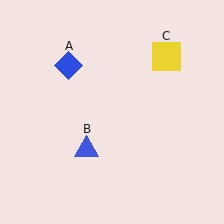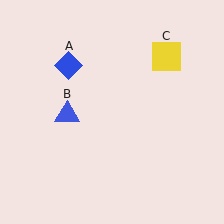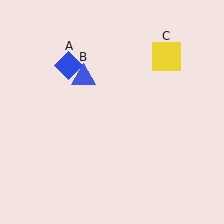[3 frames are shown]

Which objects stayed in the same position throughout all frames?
Blue diamond (object A) and yellow square (object C) remained stationary.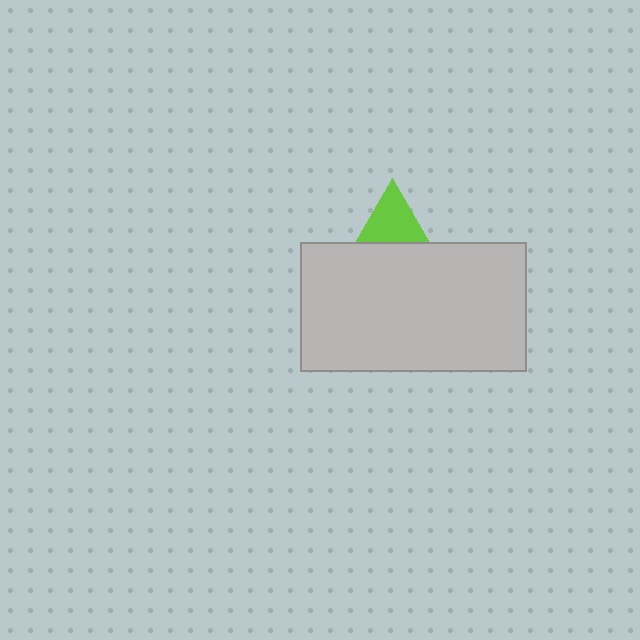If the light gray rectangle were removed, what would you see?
You would see the complete lime triangle.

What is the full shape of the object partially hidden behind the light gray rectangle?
The partially hidden object is a lime triangle.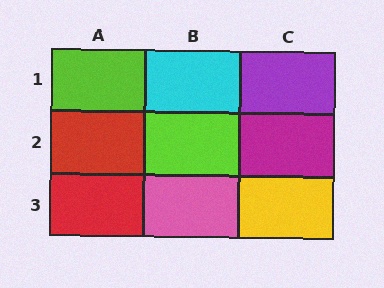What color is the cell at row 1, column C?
Purple.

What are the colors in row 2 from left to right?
Red, lime, magenta.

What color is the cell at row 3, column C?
Yellow.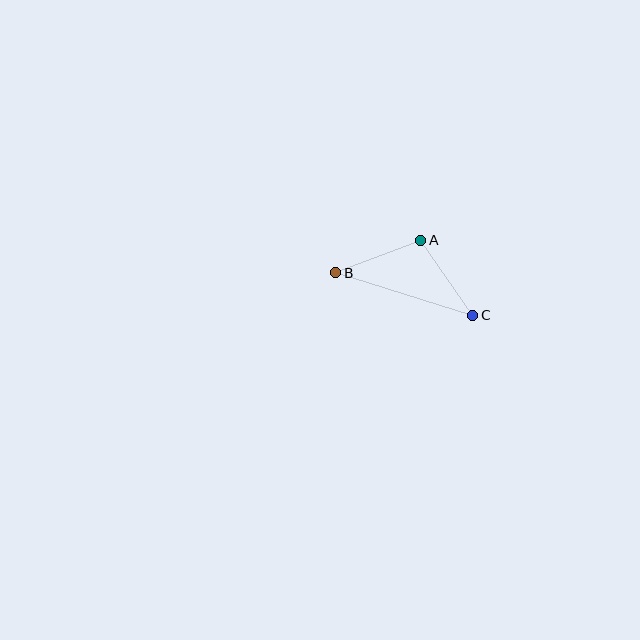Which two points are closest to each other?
Points A and B are closest to each other.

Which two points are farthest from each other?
Points B and C are farthest from each other.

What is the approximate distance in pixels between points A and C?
The distance between A and C is approximately 91 pixels.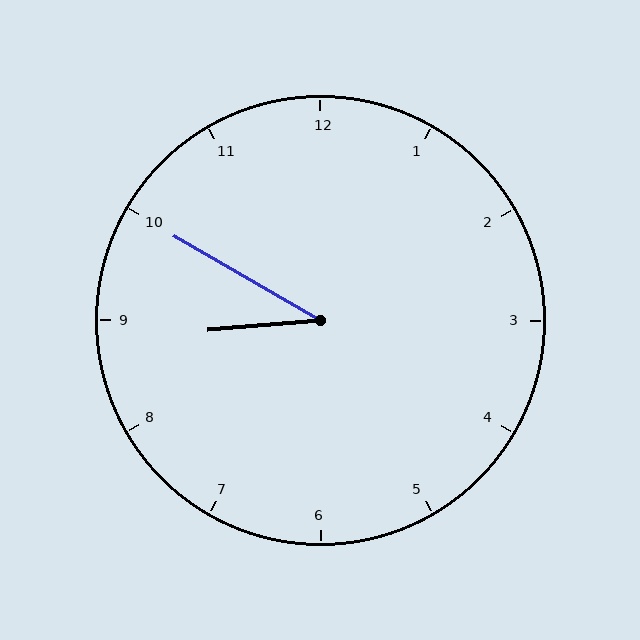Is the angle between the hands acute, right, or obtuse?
It is acute.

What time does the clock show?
8:50.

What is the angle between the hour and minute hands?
Approximately 35 degrees.